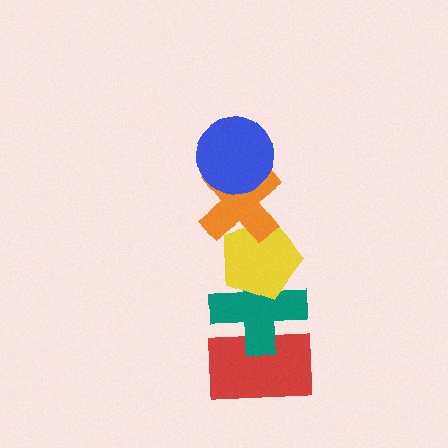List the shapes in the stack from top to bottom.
From top to bottom: the blue circle, the orange cross, the yellow pentagon, the teal cross, the red rectangle.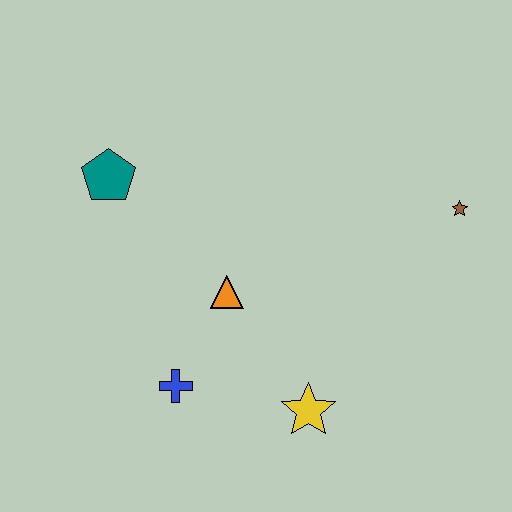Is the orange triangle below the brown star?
Yes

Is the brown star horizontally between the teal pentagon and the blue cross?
No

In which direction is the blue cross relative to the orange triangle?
The blue cross is below the orange triangle.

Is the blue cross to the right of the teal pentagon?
Yes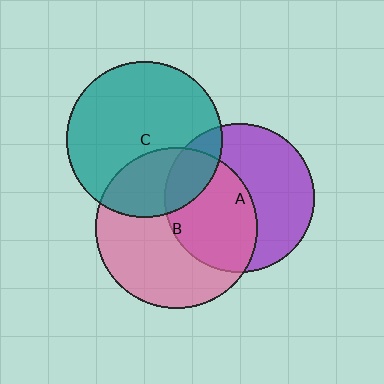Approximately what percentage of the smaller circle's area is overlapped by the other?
Approximately 15%.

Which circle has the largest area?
Circle B (pink).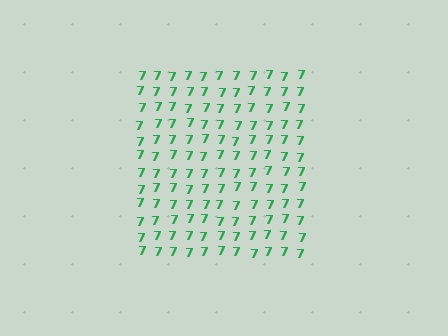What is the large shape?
The large shape is a square.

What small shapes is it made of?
It is made of small digit 7's.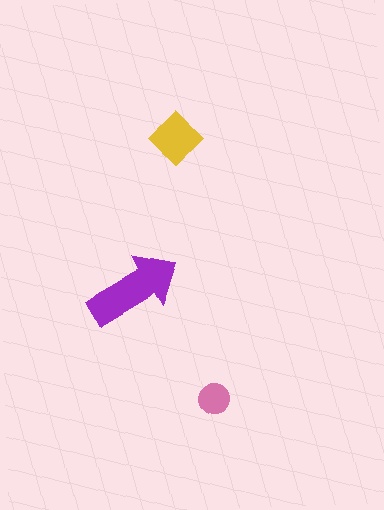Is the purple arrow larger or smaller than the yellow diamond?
Larger.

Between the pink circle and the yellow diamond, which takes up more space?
The yellow diamond.